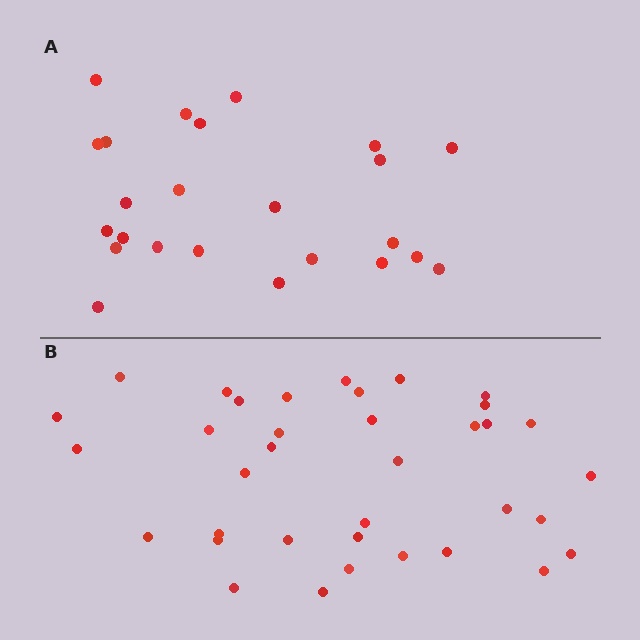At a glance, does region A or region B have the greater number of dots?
Region B (the bottom region) has more dots.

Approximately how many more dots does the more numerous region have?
Region B has roughly 12 or so more dots than region A.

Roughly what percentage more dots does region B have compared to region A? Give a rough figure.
About 50% more.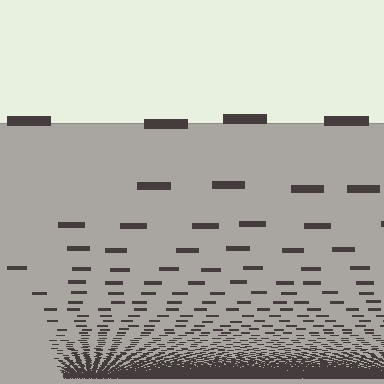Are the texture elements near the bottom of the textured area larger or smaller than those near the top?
Smaller. The gradient is inverted — elements near the bottom are smaller and denser.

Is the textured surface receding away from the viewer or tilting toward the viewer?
The surface appears to tilt toward the viewer. Texture elements get larger and sparser toward the top.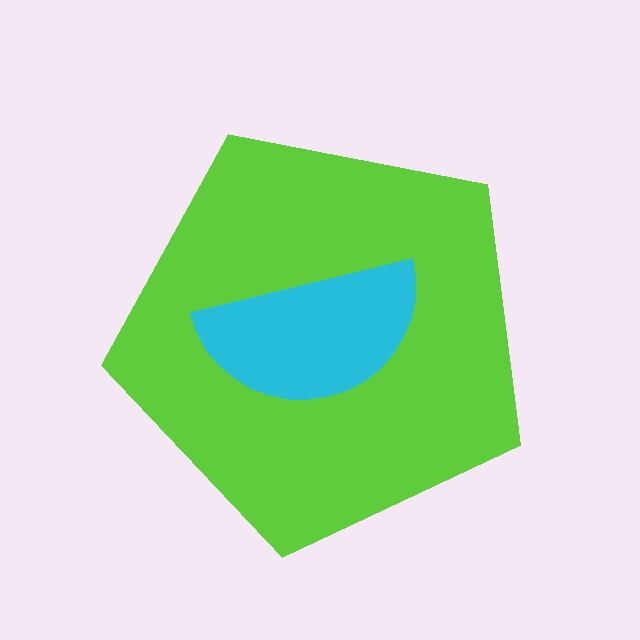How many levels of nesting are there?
2.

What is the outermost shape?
The lime pentagon.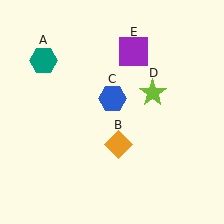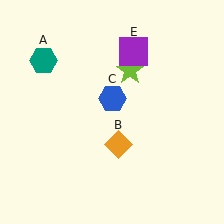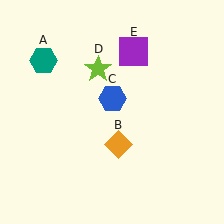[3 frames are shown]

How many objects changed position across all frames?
1 object changed position: lime star (object D).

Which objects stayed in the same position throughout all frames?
Teal hexagon (object A) and orange diamond (object B) and blue hexagon (object C) and purple square (object E) remained stationary.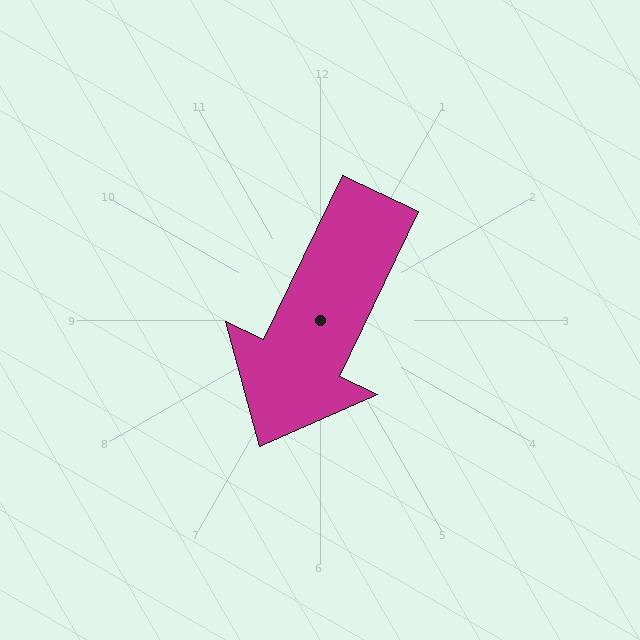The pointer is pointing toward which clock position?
Roughly 7 o'clock.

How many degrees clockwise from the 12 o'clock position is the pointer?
Approximately 206 degrees.